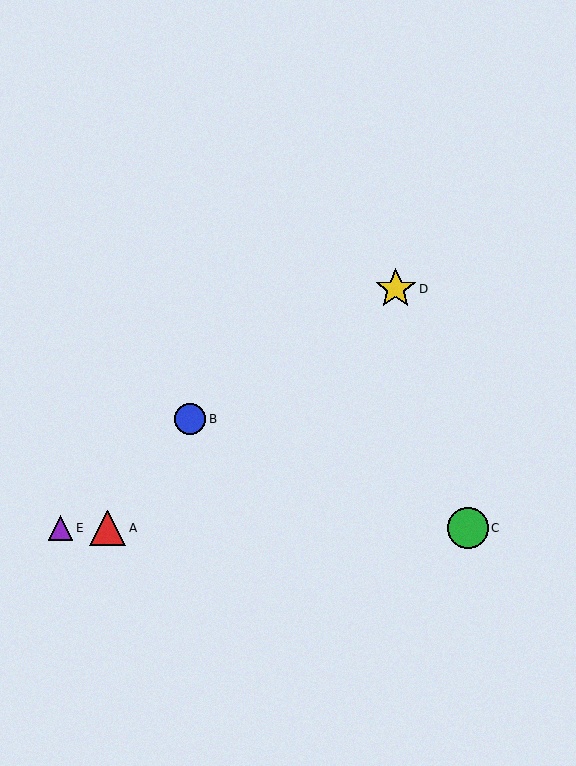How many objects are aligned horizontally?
3 objects (A, C, E) are aligned horizontally.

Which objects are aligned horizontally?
Objects A, C, E are aligned horizontally.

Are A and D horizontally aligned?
No, A is at y≈528 and D is at y≈289.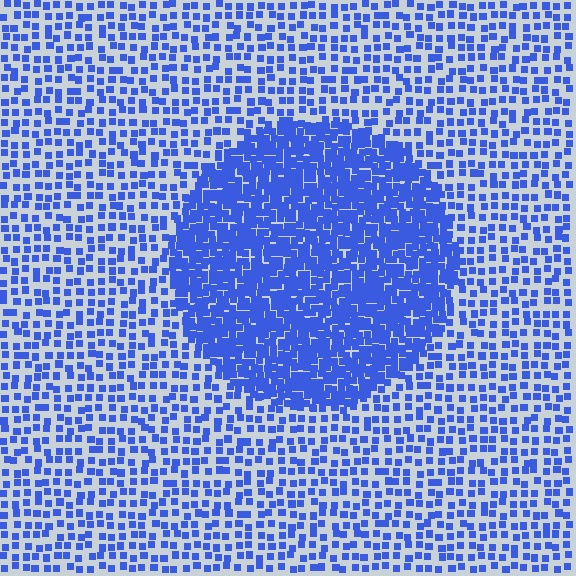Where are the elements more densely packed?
The elements are more densely packed inside the circle boundary.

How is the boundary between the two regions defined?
The boundary is defined by a change in element density (approximately 2.5x ratio). All elements are the same color, size, and shape.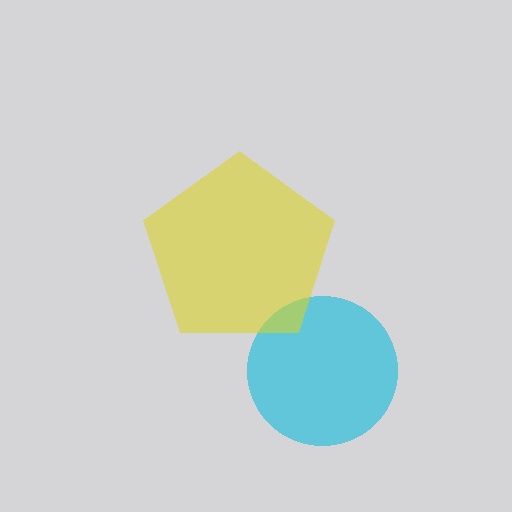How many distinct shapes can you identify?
There are 2 distinct shapes: a cyan circle, a yellow pentagon.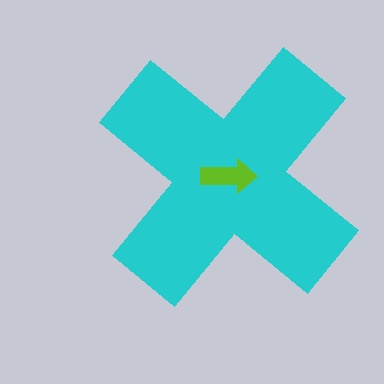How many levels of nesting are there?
2.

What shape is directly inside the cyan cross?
The lime arrow.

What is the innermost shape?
The lime arrow.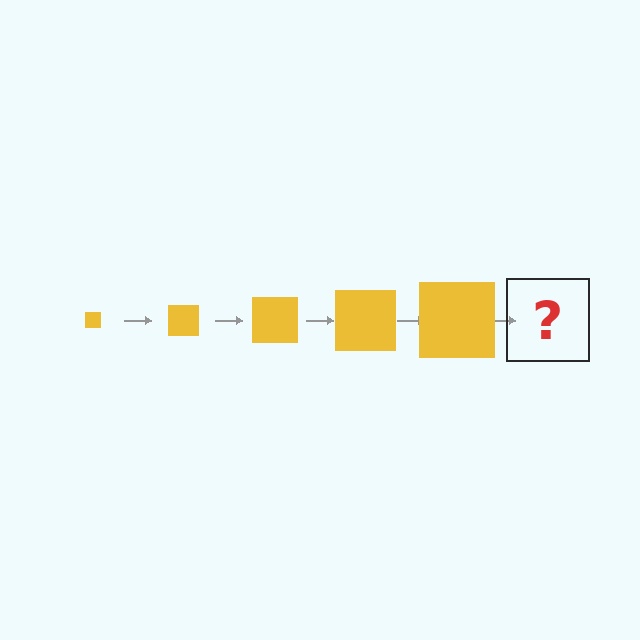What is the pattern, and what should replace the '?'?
The pattern is that the square gets progressively larger each step. The '?' should be a yellow square, larger than the previous one.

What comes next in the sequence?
The next element should be a yellow square, larger than the previous one.